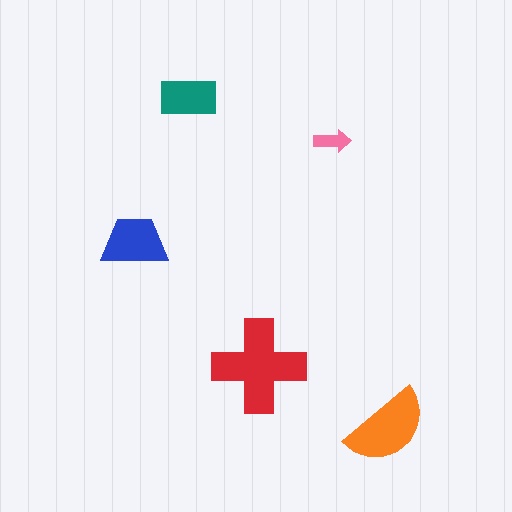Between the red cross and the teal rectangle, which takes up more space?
The red cross.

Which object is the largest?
The red cross.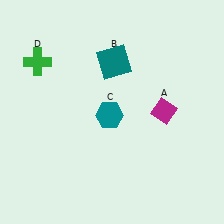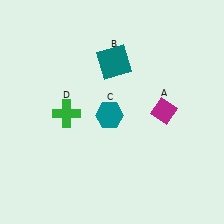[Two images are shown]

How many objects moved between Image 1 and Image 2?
1 object moved between the two images.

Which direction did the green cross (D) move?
The green cross (D) moved down.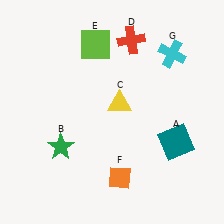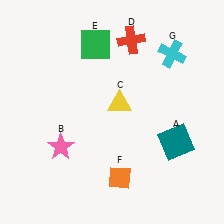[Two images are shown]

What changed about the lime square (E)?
In Image 1, E is lime. In Image 2, it changed to green.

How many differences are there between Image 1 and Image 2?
There are 2 differences between the two images.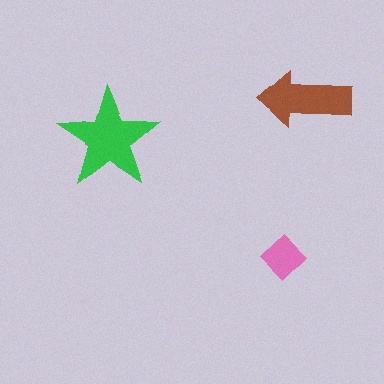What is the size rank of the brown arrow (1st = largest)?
2nd.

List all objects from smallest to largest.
The pink diamond, the brown arrow, the green star.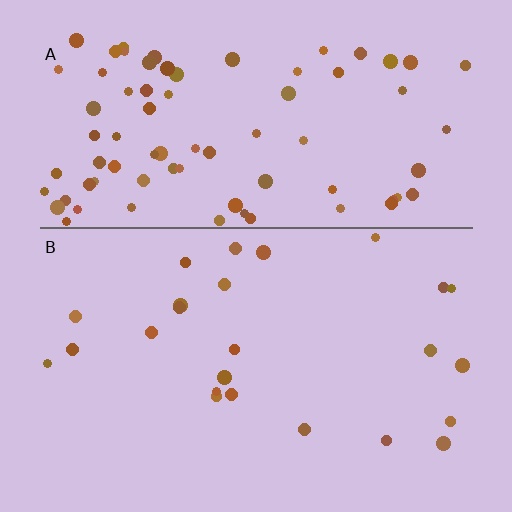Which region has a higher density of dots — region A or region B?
A (the top).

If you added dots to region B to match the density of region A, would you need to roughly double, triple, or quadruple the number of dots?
Approximately triple.